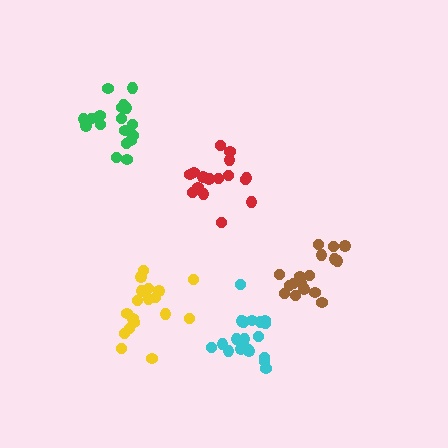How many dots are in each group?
Group 1: 17 dots, Group 2: 19 dots, Group 3: 18 dots, Group 4: 17 dots, Group 5: 19 dots (90 total).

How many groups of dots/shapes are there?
There are 5 groups.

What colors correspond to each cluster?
The clusters are colored: brown, green, yellow, red, cyan.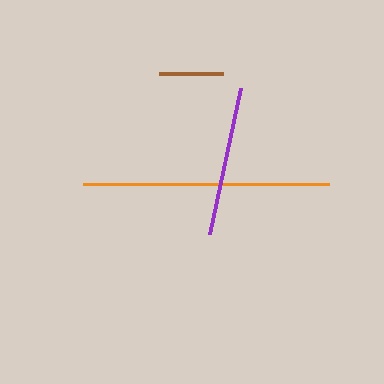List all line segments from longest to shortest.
From longest to shortest: orange, purple, brown.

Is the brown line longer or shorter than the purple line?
The purple line is longer than the brown line.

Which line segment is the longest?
The orange line is the longest at approximately 247 pixels.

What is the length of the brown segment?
The brown segment is approximately 64 pixels long.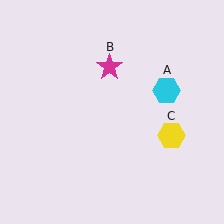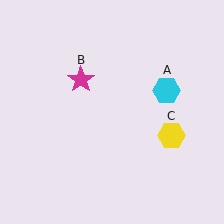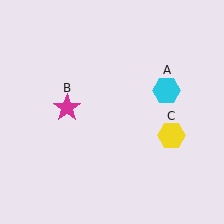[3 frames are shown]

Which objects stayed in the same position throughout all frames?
Cyan hexagon (object A) and yellow hexagon (object C) remained stationary.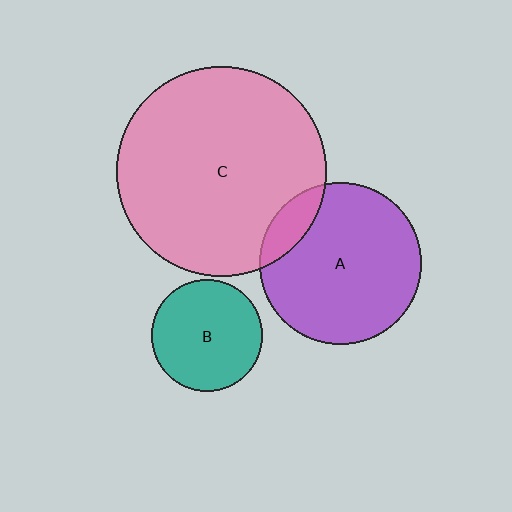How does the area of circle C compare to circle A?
Approximately 1.7 times.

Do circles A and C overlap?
Yes.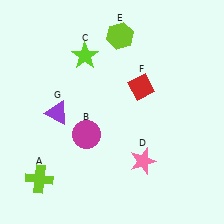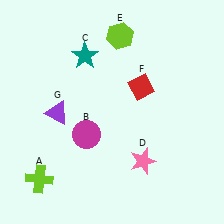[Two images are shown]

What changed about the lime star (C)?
In Image 1, C is lime. In Image 2, it changed to teal.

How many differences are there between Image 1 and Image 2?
There is 1 difference between the two images.